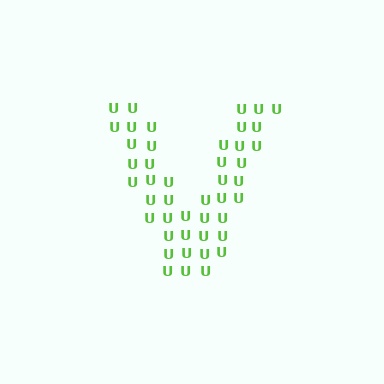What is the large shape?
The large shape is the letter V.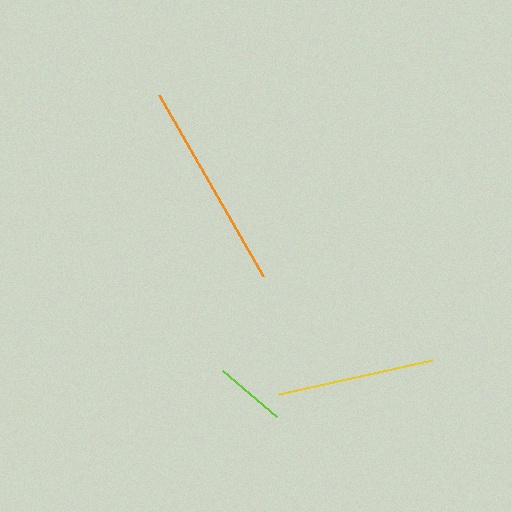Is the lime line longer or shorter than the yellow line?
The yellow line is longer than the lime line.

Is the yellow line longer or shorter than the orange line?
The orange line is longer than the yellow line.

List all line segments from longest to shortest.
From longest to shortest: orange, yellow, lime.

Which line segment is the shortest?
The lime line is the shortest at approximately 71 pixels.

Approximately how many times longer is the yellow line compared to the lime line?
The yellow line is approximately 2.2 times the length of the lime line.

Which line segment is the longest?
The orange line is the longest at approximately 209 pixels.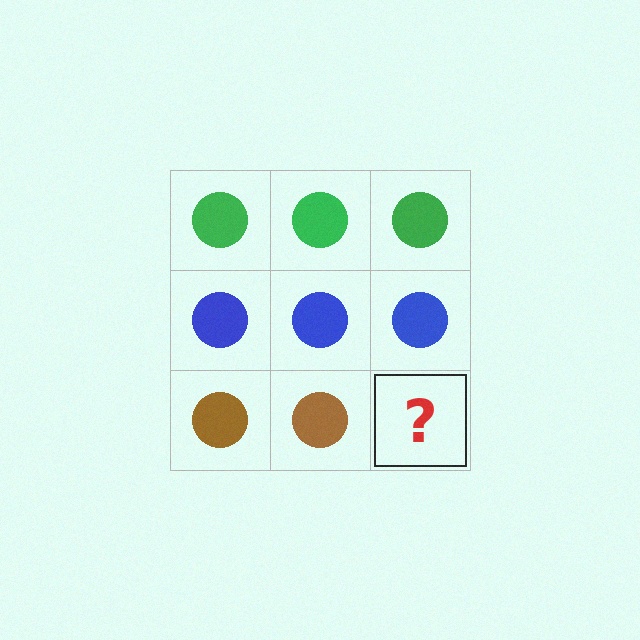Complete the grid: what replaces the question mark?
The question mark should be replaced with a brown circle.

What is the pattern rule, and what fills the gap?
The rule is that each row has a consistent color. The gap should be filled with a brown circle.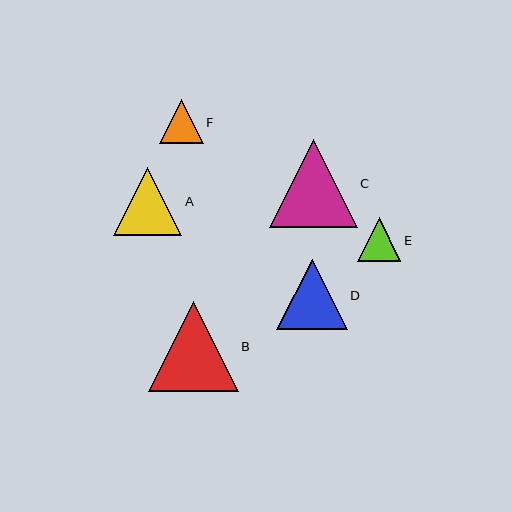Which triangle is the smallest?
Triangle E is the smallest with a size of approximately 43 pixels.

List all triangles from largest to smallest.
From largest to smallest: B, C, D, A, F, E.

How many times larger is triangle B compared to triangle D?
Triangle B is approximately 1.3 times the size of triangle D.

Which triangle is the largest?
Triangle B is the largest with a size of approximately 90 pixels.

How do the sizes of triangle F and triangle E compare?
Triangle F and triangle E are approximately the same size.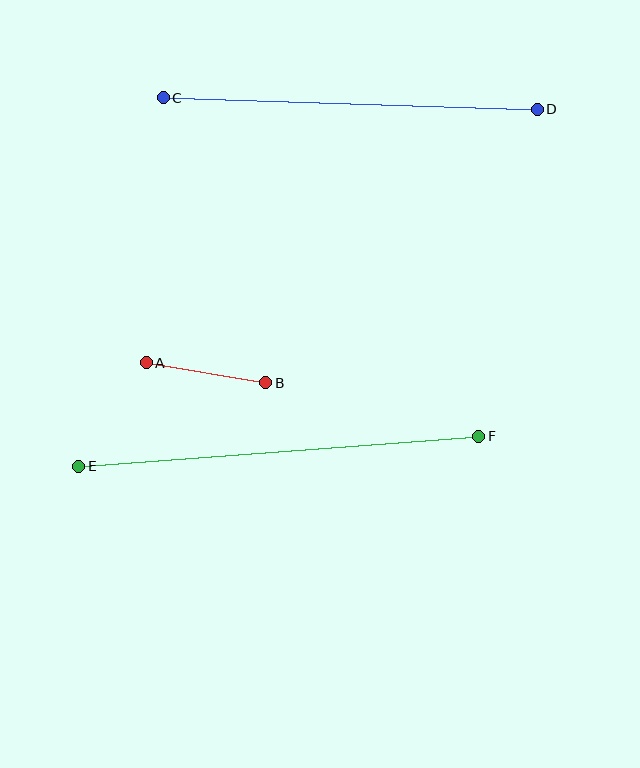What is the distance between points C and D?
The distance is approximately 374 pixels.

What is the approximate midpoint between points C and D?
The midpoint is at approximately (350, 104) pixels.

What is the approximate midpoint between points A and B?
The midpoint is at approximately (206, 373) pixels.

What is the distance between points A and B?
The distance is approximately 121 pixels.